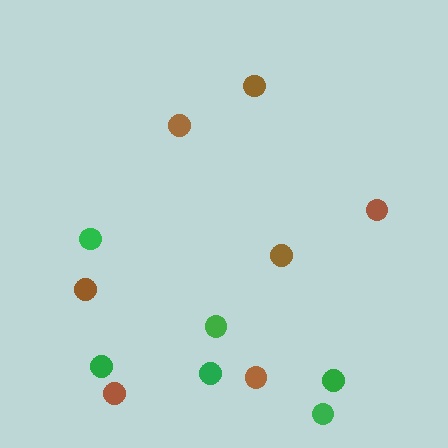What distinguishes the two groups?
There are 2 groups: one group of brown circles (7) and one group of green circles (6).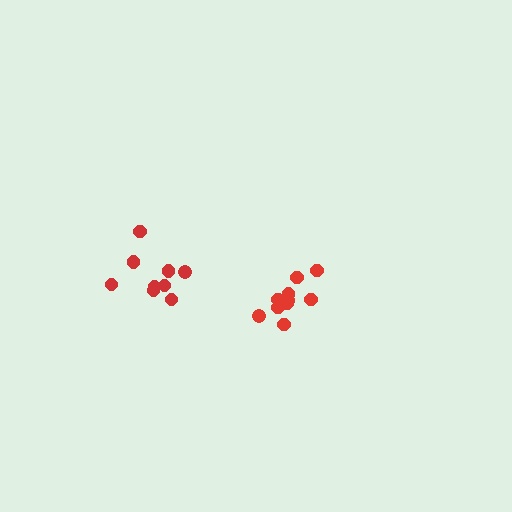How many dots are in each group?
Group 1: 11 dots, Group 2: 9 dots (20 total).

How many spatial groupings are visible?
There are 2 spatial groupings.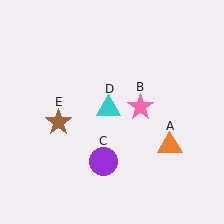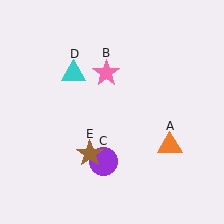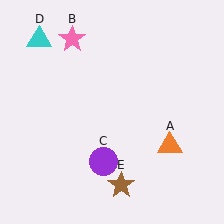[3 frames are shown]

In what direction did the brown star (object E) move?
The brown star (object E) moved down and to the right.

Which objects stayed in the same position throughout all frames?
Orange triangle (object A) and purple circle (object C) remained stationary.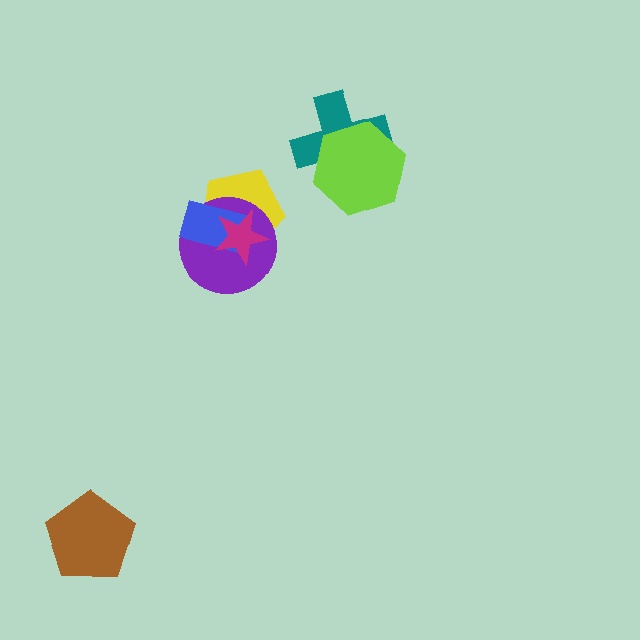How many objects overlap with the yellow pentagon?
3 objects overlap with the yellow pentagon.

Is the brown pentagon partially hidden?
No, no other shape covers it.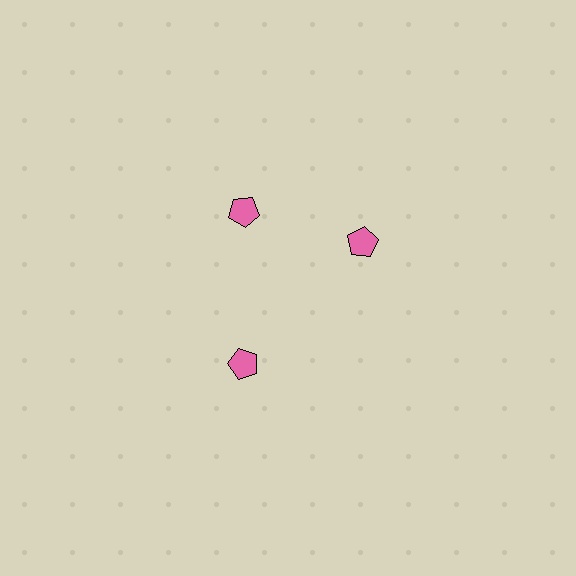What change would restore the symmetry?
The symmetry would be restored by rotating it back into even spacing with its neighbors so that all 3 pentagons sit at equal angles and equal distance from the center.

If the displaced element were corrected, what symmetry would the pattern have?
It would have 3-fold rotational symmetry — the pattern would map onto itself every 120 degrees.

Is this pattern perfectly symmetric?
No. The 3 pink pentagons are arranged in a ring, but one element near the 3 o'clock position is rotated out of alignment along the ring, breaking the 3-fold rotational symmetry.